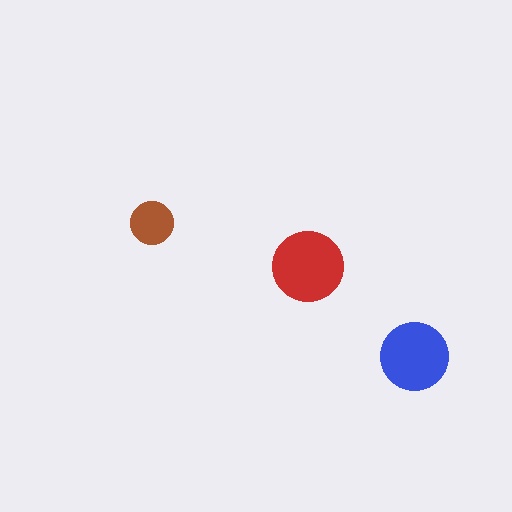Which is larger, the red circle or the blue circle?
The red one.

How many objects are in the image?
There are 3 objects in the image.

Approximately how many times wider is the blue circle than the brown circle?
About 1.5 times wider.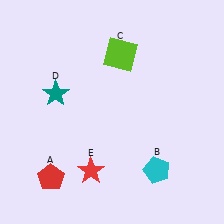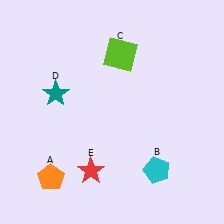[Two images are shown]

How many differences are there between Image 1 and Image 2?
There is 1 difference between the two images.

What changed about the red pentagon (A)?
In Image 1, A is red. In Image 2, it changed to orange.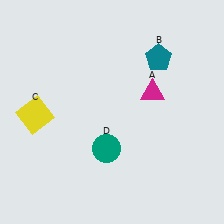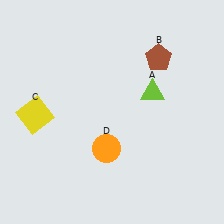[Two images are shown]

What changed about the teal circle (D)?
In Image 1, D is teal. In Image 2, it changed to orange.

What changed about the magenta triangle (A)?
In Image 1, A is magenta. In Image 2, it changed to lime.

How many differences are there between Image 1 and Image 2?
There are 3 differences between the two images.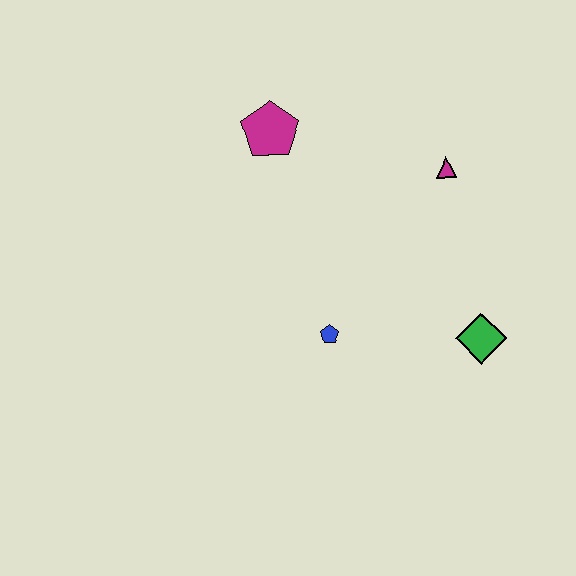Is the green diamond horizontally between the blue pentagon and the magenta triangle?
No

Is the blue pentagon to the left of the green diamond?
Yes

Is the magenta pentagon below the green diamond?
No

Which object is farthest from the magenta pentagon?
The green diamond is farthest from the magenta pentagon.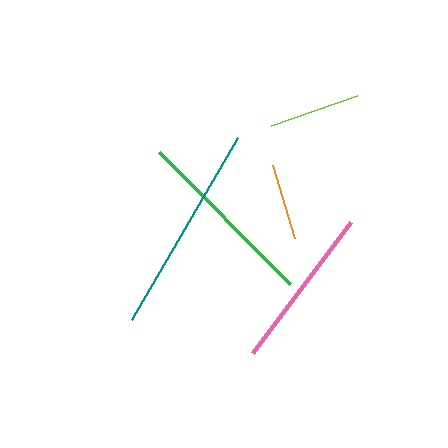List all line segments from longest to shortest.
From longest to shortest: teal, green, pink, lime, orange.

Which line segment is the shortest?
The orange line is the shortest at approximately 77 pixels.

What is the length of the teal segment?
The teal segment is approximately 211 pixels long.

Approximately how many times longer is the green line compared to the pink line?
The green line is approximately 1.1 times the length of the pink line.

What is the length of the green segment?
The green segment is approximately 186 pixels long.